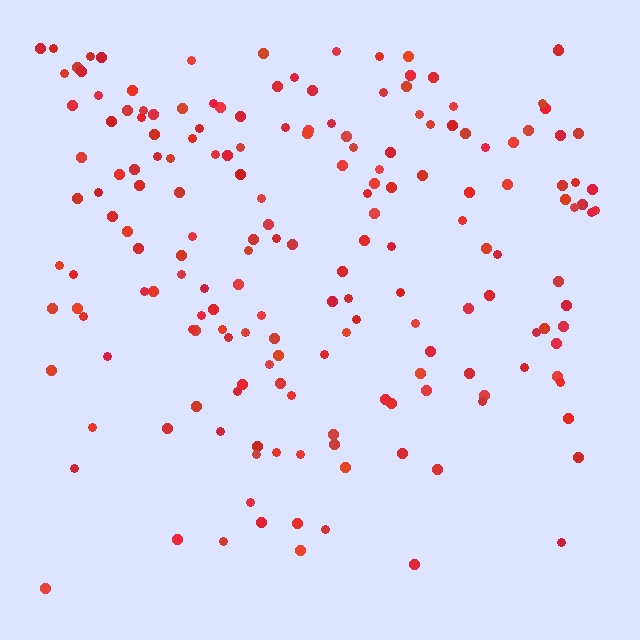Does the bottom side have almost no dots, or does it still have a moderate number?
Still a moderate number, just noticeably fewer than the top.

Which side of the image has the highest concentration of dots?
The top.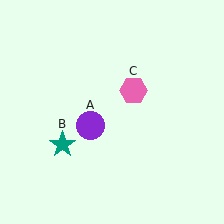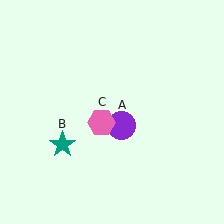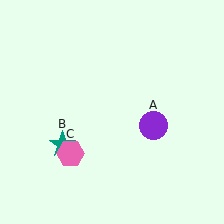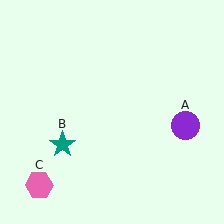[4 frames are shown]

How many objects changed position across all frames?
2 objects changed position: purple circle (object A), pink hexagon (object C).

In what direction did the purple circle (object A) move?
The purple circle (object A) moved right.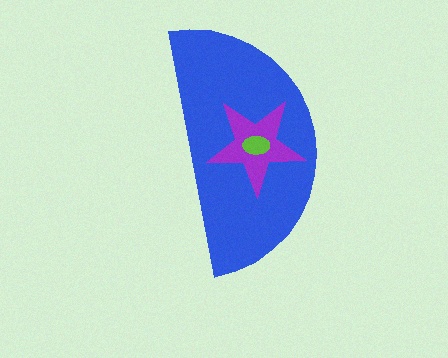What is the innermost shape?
The lime ellipse.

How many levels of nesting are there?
3.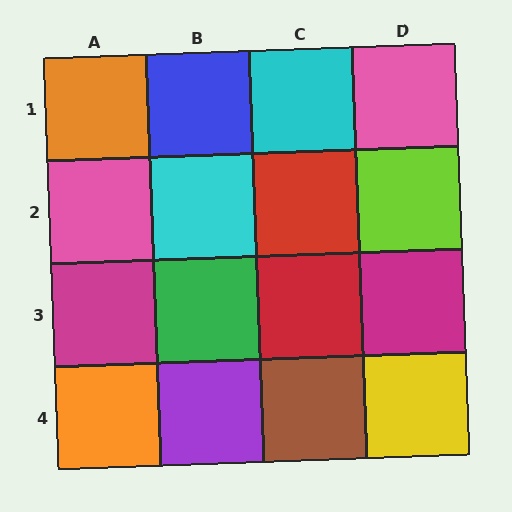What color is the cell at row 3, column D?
Magenta.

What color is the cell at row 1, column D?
Pink.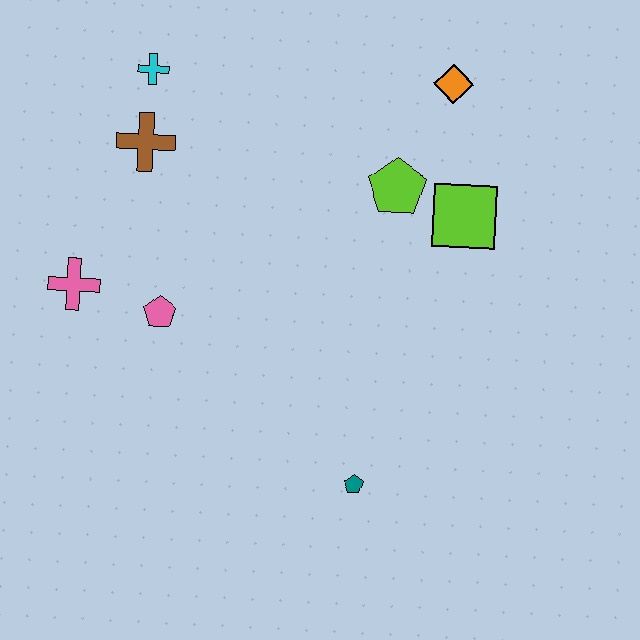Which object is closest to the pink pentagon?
The pink cross is closest to the pink pentagon.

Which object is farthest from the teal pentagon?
The cyan cross is farthest from the teal pentagon.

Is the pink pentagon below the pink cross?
Yes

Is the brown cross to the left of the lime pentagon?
Yes